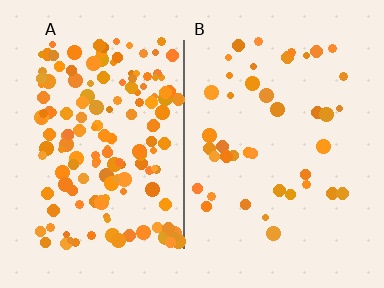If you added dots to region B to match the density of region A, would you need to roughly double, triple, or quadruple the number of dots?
Approximately quadruple.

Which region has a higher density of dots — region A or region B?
A (the left).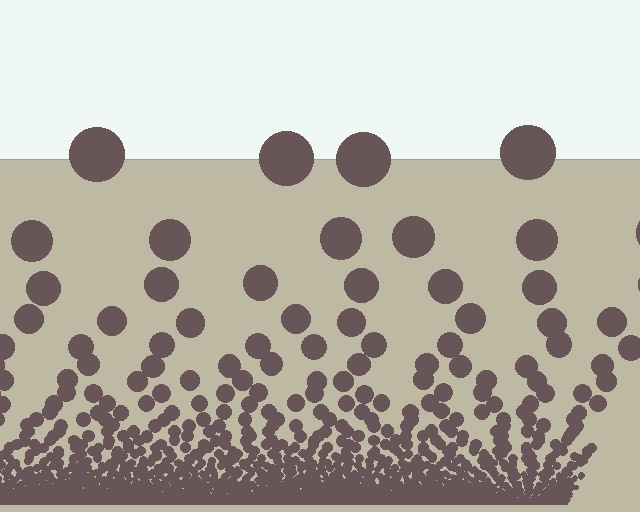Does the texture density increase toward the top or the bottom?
Density increases toward the bottom.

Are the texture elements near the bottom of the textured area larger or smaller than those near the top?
Smaller. The gradient is inverted — elements near the bottom are smaller and denser.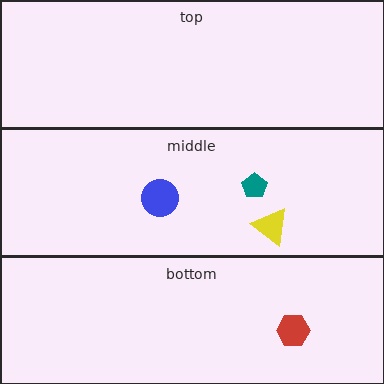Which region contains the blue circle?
The middle region.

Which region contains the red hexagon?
The bottom region.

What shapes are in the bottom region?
The red hexagon.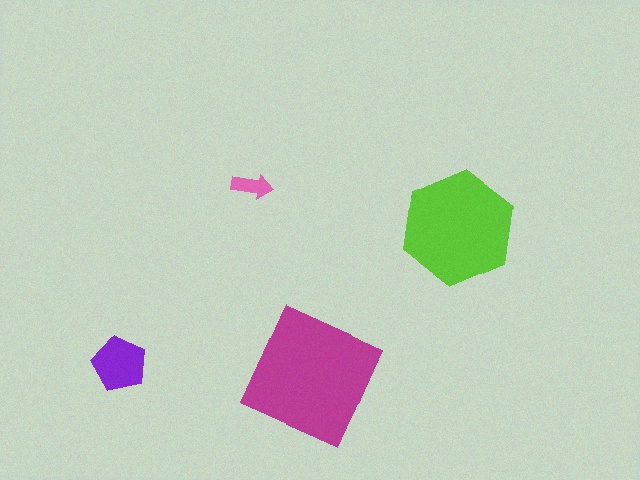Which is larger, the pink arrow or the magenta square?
The magenta square.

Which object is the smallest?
The pink arrow.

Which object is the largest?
The magenta square.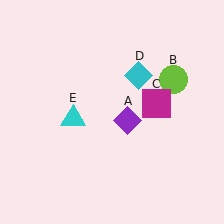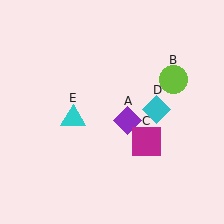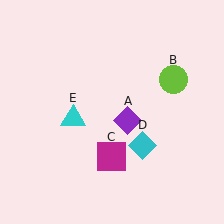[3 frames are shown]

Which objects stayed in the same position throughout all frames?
Purple diamond (object A) and lime circle (object B) and cyan triangle (object E) remained stationary.